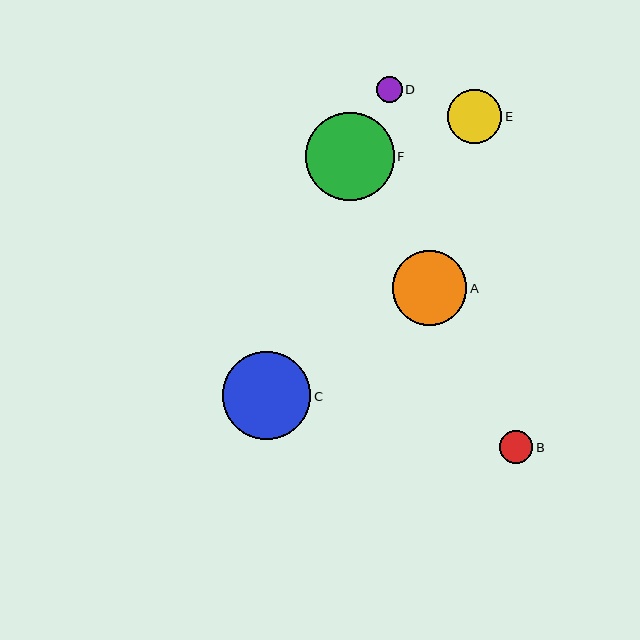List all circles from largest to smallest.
From largest to smallest: F, C, A, E, B, D.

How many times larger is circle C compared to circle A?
Circle C is approximately 1.2 times the size of circle A.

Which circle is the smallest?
Circle D is the smallest with a size of approximately 26 pixels.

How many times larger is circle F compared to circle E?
Circle F is approximately 1.6 times the size of circle E.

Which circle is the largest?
Circle F is the largest with a size of approximately 89 pixels.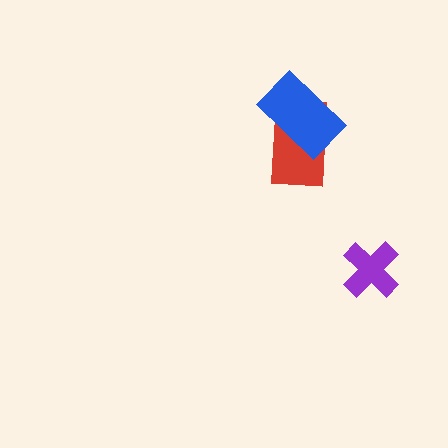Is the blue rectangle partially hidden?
No, no other shape covers it.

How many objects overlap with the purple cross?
0 objects overlap with the purple cross.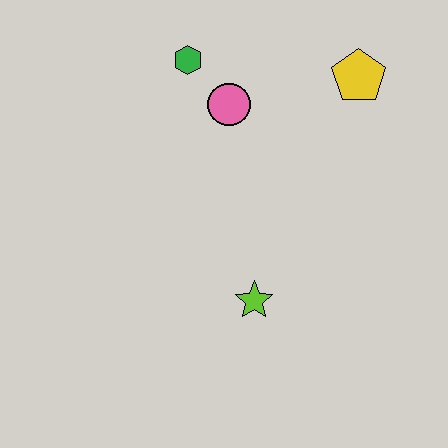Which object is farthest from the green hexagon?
The lime star is farthest from the green hexagon.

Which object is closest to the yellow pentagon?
The pink circle is closest to the yellow pentagon.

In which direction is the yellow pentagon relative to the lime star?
The yellow pentagon is above the lime star.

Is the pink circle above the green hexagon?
No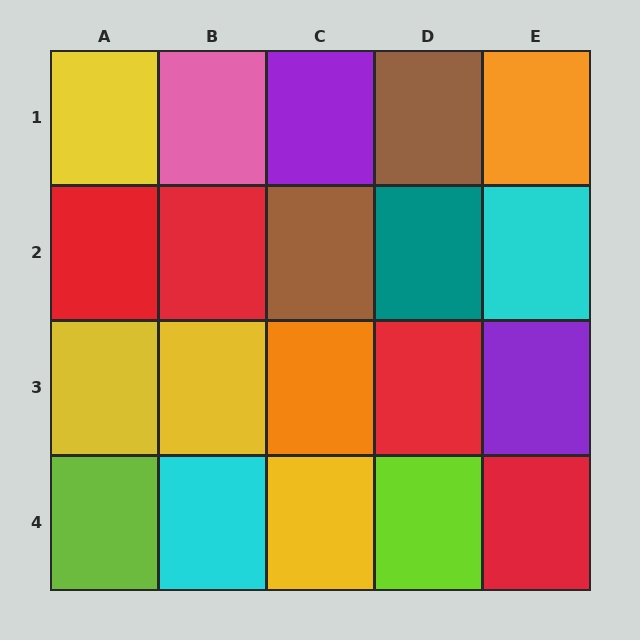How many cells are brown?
2 cells are brown.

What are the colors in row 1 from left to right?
Yellow, pink, purple, brown, orange.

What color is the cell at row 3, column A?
Yellow.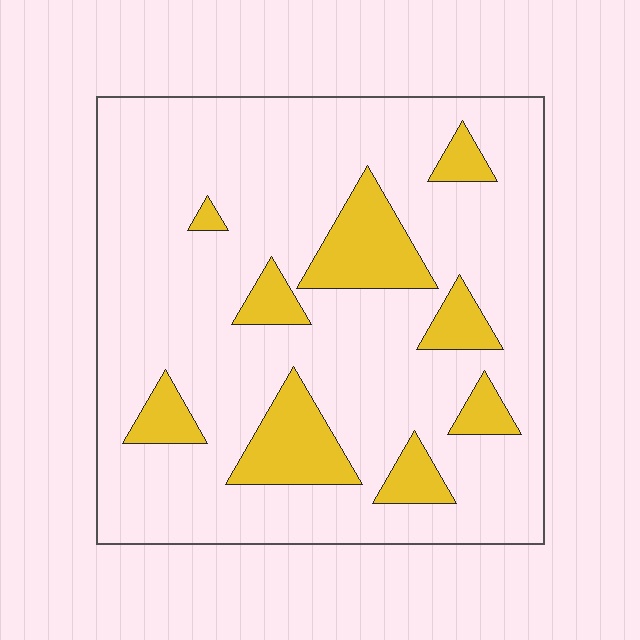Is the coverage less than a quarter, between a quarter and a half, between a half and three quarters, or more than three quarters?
Less than a quarter.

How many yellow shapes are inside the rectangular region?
9.